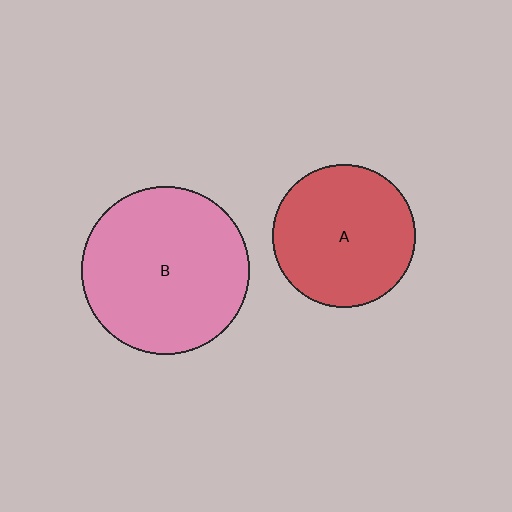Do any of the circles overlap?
No, none of the circles overlap.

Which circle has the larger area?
Circle B (pink).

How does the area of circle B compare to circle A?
Approximately 1.4 times.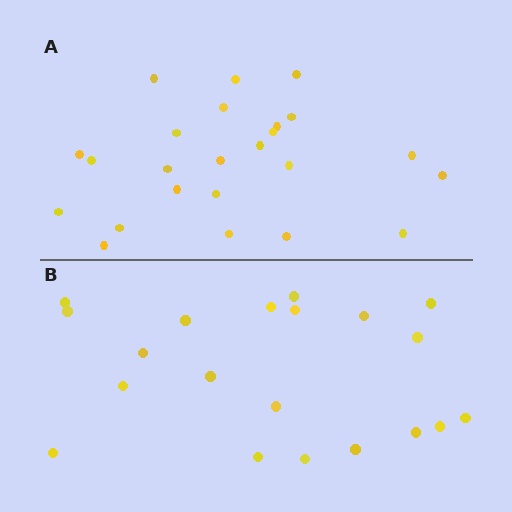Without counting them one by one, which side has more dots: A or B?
Region A (the top region) has more dots.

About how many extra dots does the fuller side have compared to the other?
Region A has about 4 more dots than region B.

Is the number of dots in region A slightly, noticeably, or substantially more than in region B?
Region A has only slightly more — the two regions are fairly close. The ratio is roughly 1.2 to 1.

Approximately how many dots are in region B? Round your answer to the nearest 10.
About 20 dots.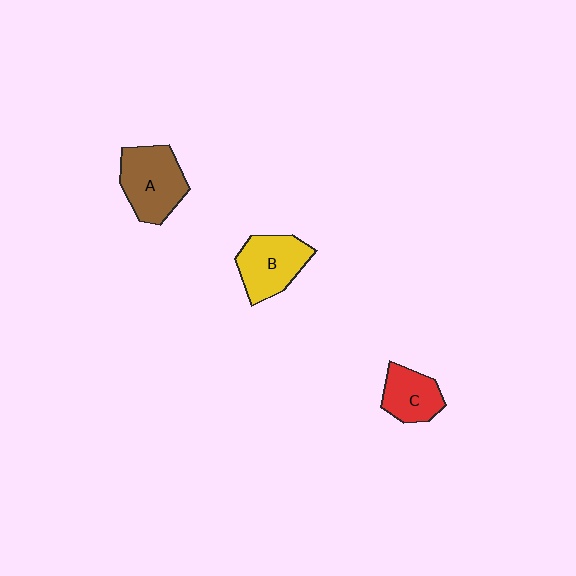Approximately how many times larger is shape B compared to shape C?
Approximately 1.3 times.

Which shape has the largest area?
Shape A (brown).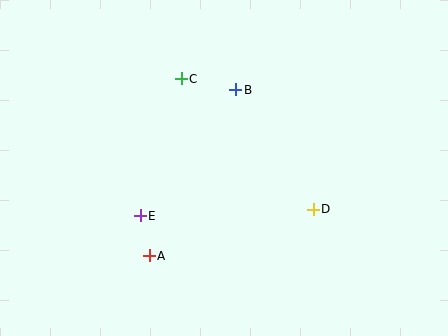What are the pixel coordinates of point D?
Point D is at (313, 209).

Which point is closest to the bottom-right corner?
Point D is closest to the bottom-right corner.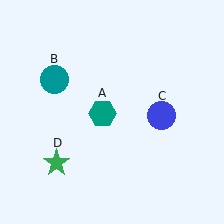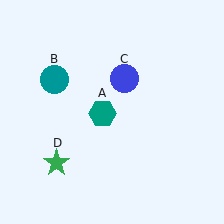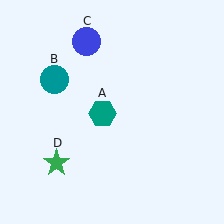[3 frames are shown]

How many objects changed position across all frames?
1 object changed position: blue circle (object C).